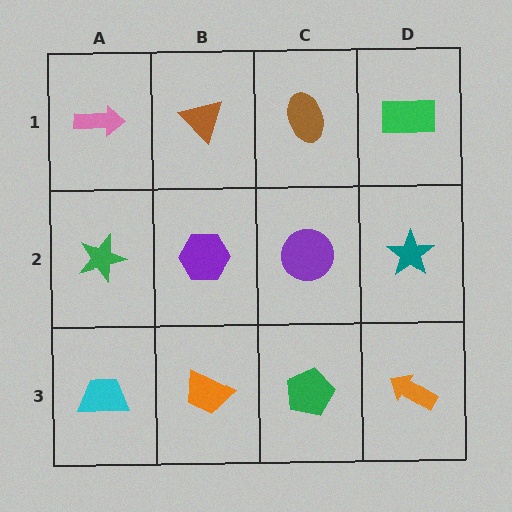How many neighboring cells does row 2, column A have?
3.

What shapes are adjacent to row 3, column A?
A green star (row 2, column A), an orange trapezoid (row 3, column B).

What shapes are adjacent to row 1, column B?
A purple hexagon (row 2, column B), a pink arrow (row 1, column A), a brown ellipse (row 1, column C).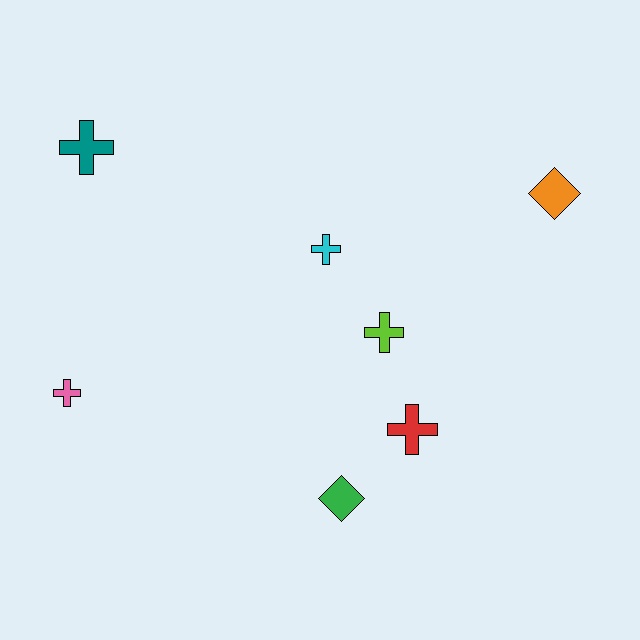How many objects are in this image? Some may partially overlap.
There are 7 objects.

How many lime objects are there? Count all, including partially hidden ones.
There is 1 lime object.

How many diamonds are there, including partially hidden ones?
There are 2 diamonds.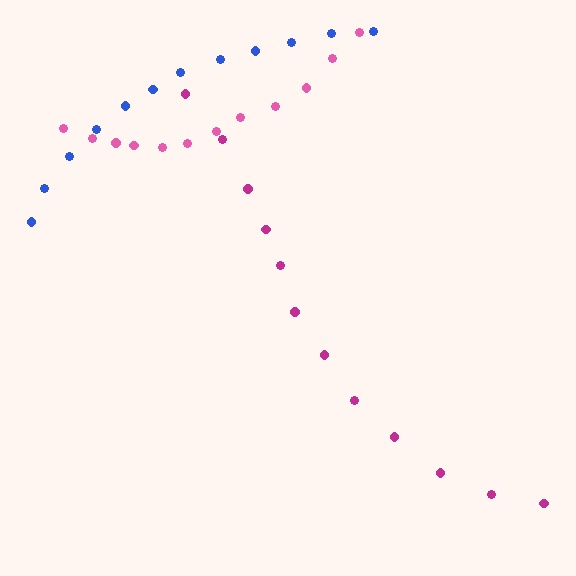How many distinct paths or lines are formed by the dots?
There are 3 distinct paths.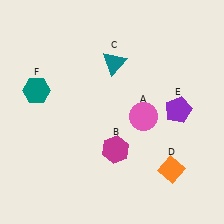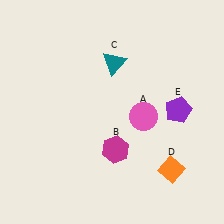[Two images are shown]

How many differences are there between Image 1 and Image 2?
There is 1 difference between the two images.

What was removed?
The teal hexagon (F) was removed in Image 2.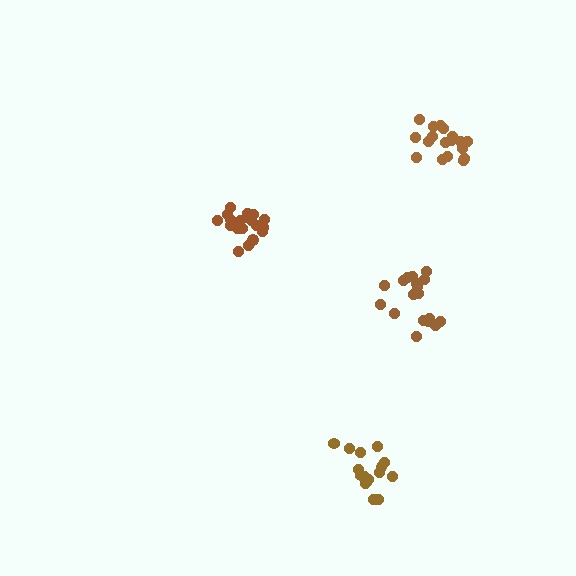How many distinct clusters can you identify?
There are 4 distinct clusters.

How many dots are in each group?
Group 1: 18 dots, Group 2: 16 dots, Group 3: 18 dots, Group 4: 18 dots (70 total).